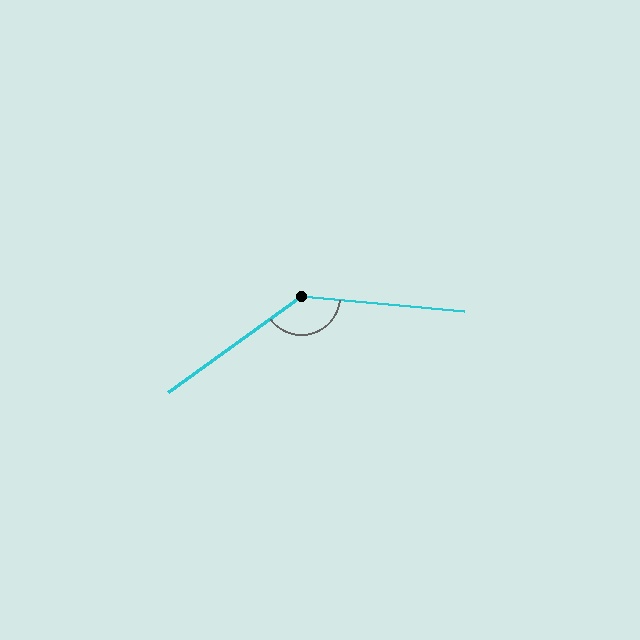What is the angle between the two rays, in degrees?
Approximately 139 degrees.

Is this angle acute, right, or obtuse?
It is obtuse.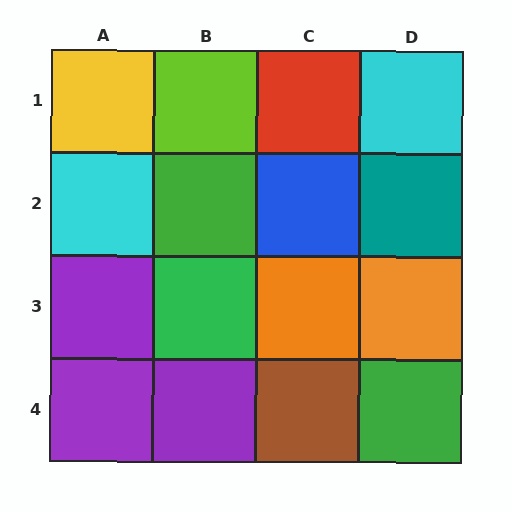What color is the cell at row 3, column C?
Orange.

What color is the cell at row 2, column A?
Cyan.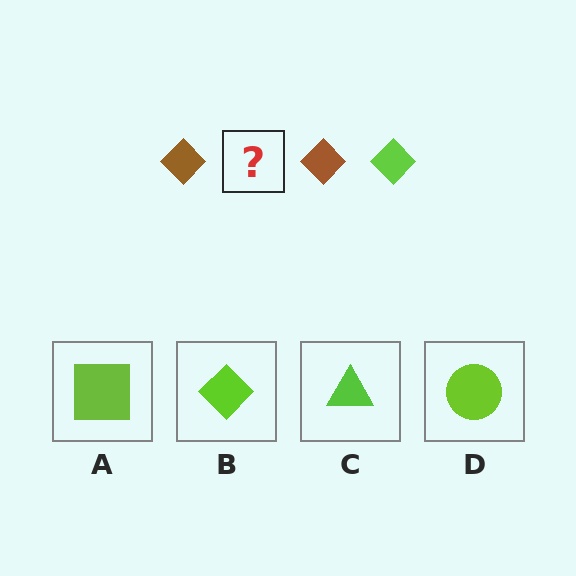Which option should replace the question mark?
Option B.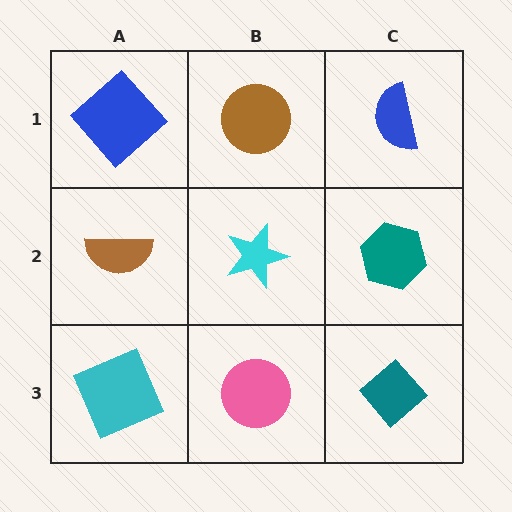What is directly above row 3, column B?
A cyan star.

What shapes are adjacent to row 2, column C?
A blue semicircle (row 1, column C), a teal diamond (row 3, column C), a cyan star (row 2, column B).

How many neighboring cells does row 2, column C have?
3.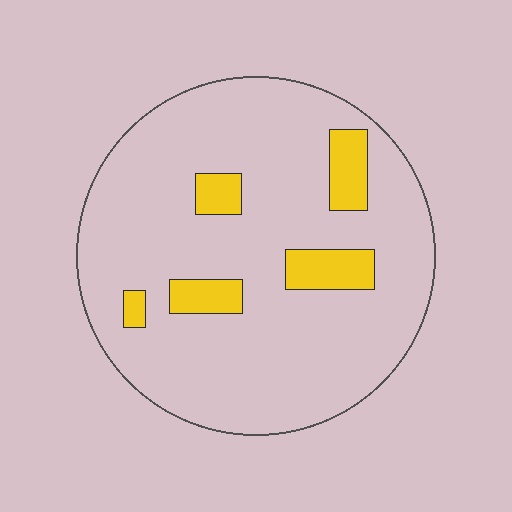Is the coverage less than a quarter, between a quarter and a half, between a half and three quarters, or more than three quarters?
Less than a quarter.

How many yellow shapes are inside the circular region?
5.